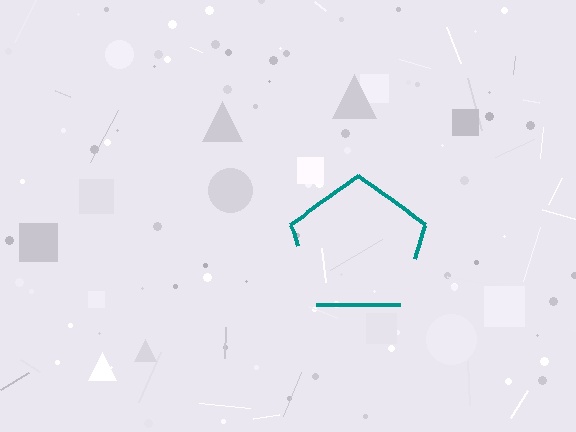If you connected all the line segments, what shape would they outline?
They would outline a pentagon.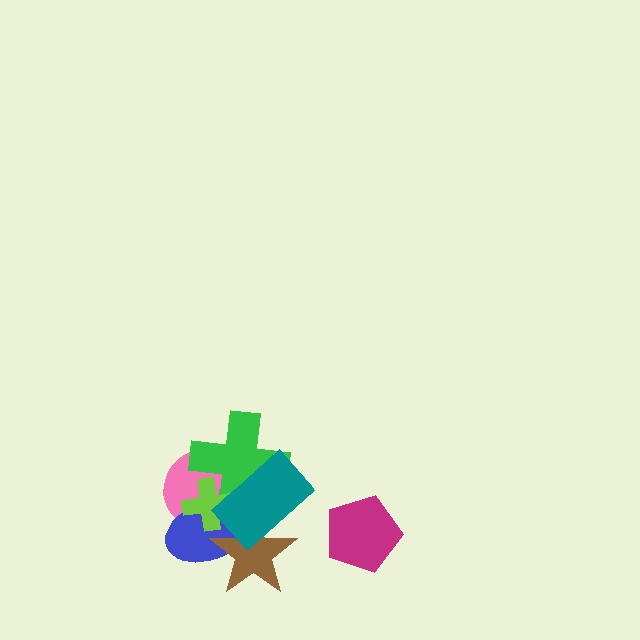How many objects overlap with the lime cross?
4 objects overlap with the lime cross.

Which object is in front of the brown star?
The teal rectangle is in front of the brown star.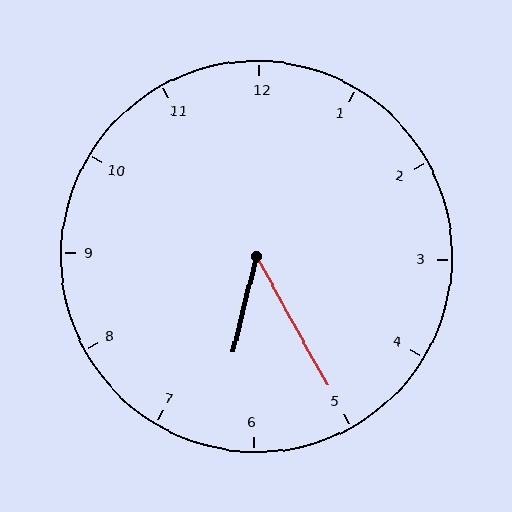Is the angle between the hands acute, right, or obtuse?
It is acute.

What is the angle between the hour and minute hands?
Approximately 42 degrees.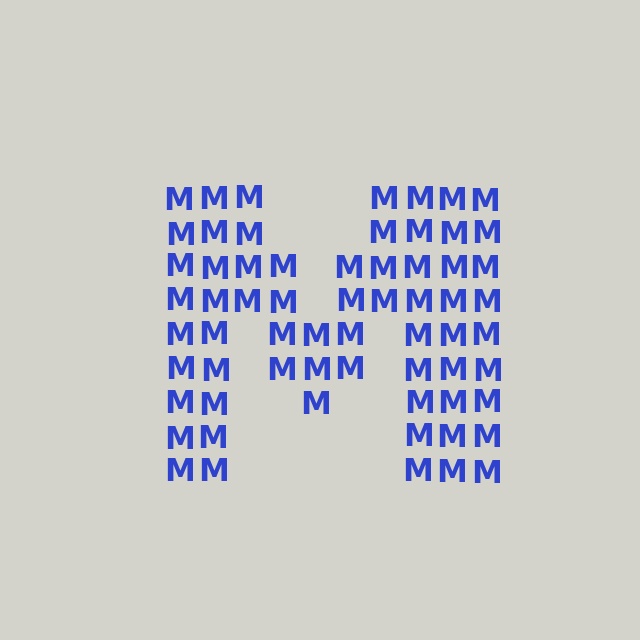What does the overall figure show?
The overall figure shows the letter M.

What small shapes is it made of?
It is made of small letter M's.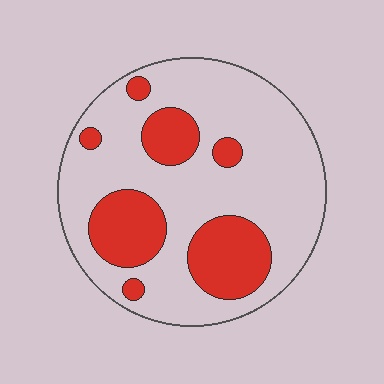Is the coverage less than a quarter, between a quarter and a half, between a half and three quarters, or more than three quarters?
Between a quarter and a half.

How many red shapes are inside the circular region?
7.